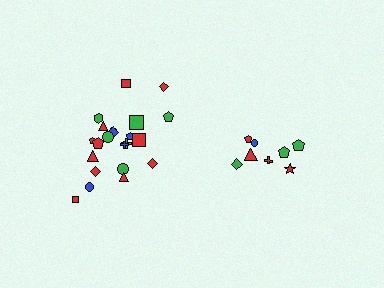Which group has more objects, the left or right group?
The left group.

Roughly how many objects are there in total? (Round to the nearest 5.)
Roughly 30 objects in total.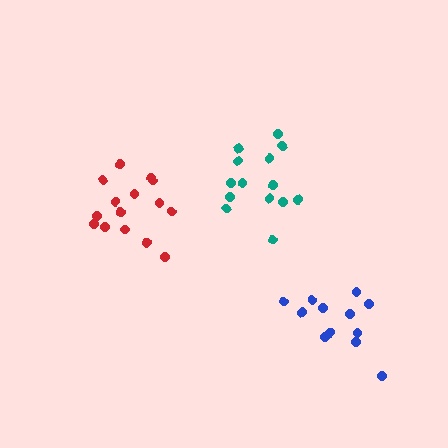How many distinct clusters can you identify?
There are 3 distinct clusters.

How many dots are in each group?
Group 1: 14 dots, Group 2: 15 dots, Group 3: 12 dots (41 total).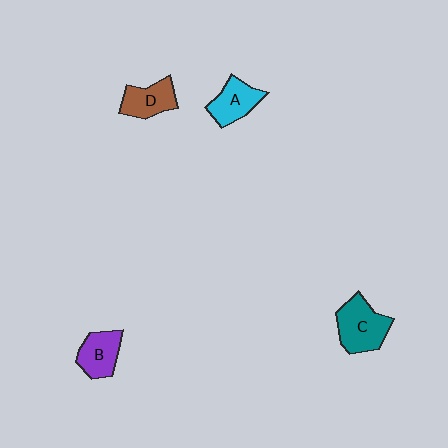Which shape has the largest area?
Shape C (teal).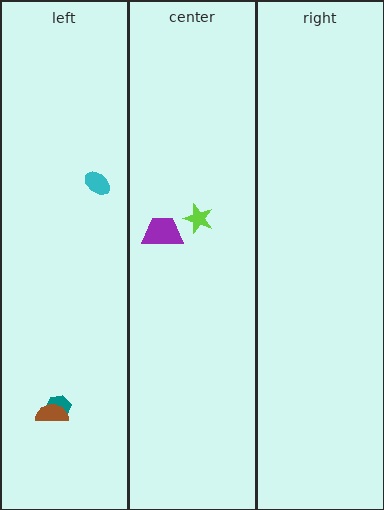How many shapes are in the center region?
2.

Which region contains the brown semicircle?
The left region.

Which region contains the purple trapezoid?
The center region.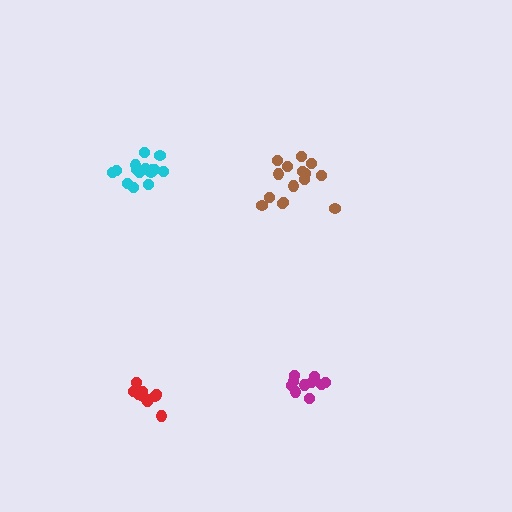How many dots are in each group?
Group 1: 9 dots, Group 2: 15 dots, Group 3: 15 dots, Group 4: 10 dots (49 total).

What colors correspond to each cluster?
The clusters are colored: red, brown, cyan, magenta.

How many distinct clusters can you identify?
There are 4 distinct clusters.